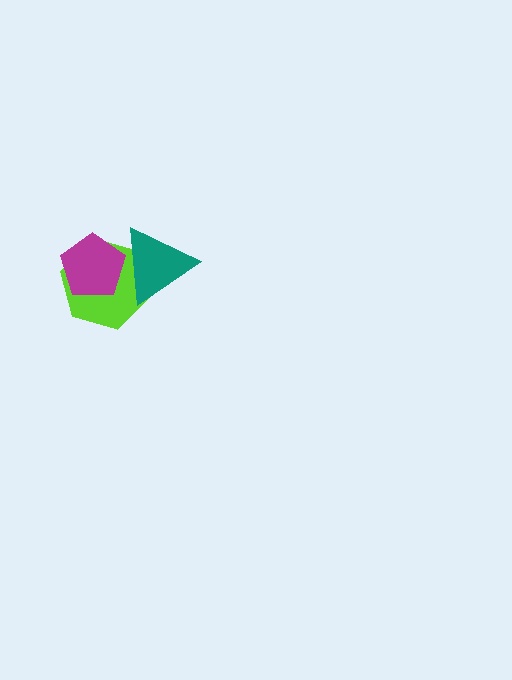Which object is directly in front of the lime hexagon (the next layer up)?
The magenta pentagon is directly in front of the lime hexagon.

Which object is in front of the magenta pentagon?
The teal triangle is in front of the magenta pentagon.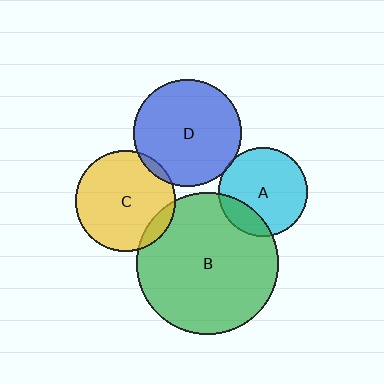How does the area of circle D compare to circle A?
Approximately 1.5 times.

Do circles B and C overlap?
Yes.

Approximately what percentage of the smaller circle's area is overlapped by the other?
Approximately 10%.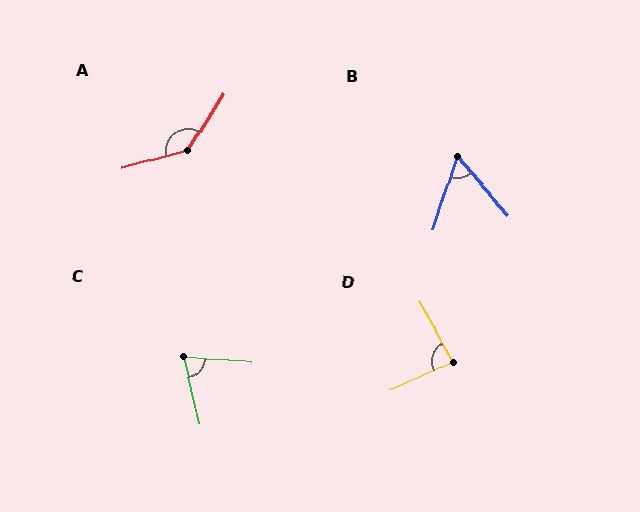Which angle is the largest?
A, at approximately 137 degrees.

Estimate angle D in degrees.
Approximately 85 degrees.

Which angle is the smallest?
B, at approximately 58 degrees.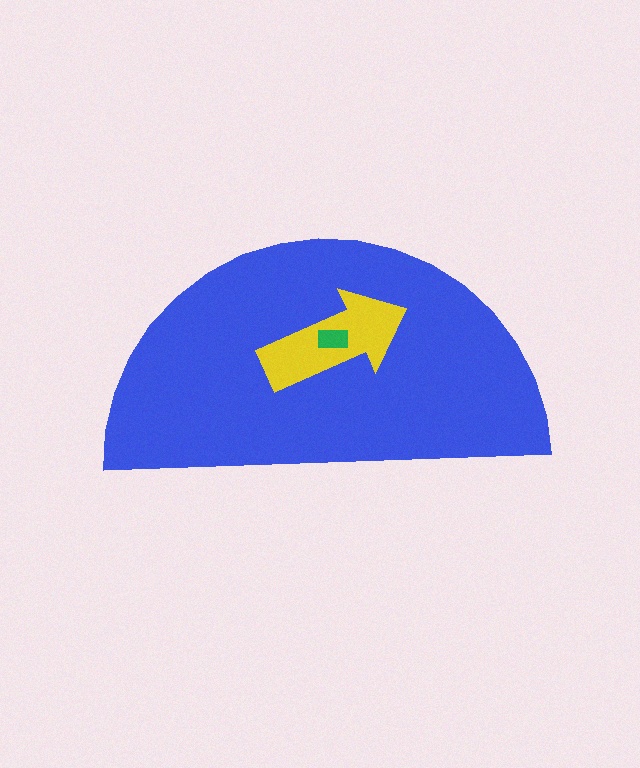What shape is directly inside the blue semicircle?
The yellow arrow.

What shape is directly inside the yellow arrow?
The green rectangle.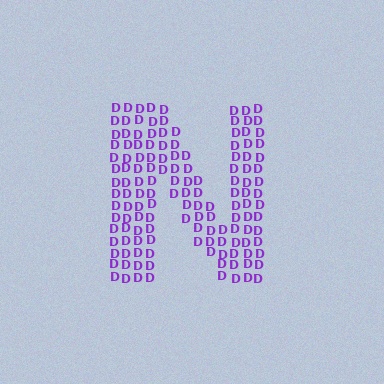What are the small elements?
The small elements are letter D's.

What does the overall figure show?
The overall figure shows the letter N.